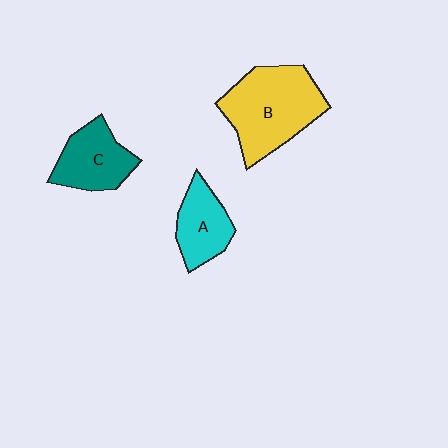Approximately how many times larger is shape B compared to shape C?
Approximately 1.7 times.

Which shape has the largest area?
Shape B (yellow).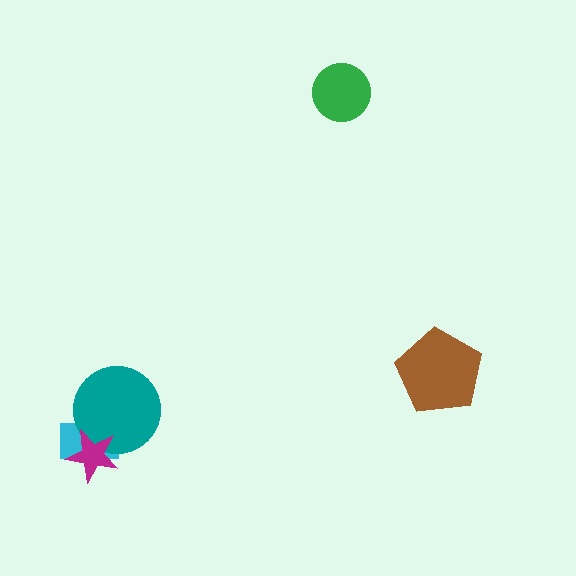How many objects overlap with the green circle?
0 objects overlap with the green circle.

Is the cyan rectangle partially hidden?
Yes, it is partially covered by another shape.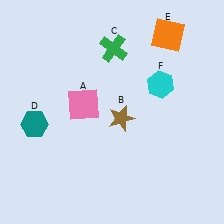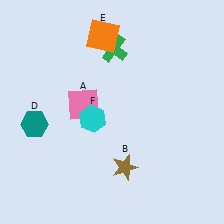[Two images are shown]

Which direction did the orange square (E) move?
The orange square (E) moved left.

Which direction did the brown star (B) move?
The brown star (B) moved down.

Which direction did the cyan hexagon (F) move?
The cyan hexagon (F) moved left.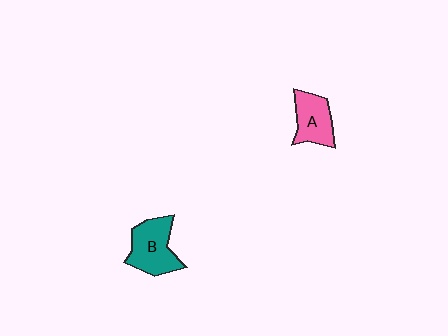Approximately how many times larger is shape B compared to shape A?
Approximately 1.3 times.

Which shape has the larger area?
Shape B (teal).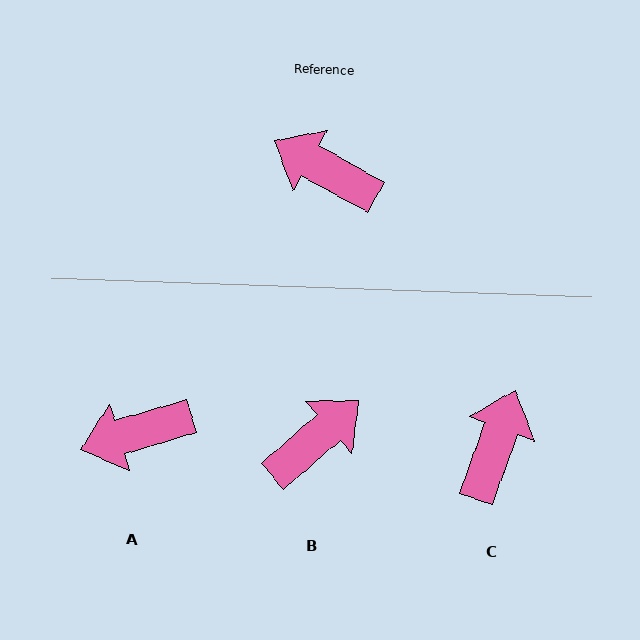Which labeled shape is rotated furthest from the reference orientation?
B, about 109 degrees away.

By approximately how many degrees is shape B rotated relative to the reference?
Approximately 109 degrees clockwise.